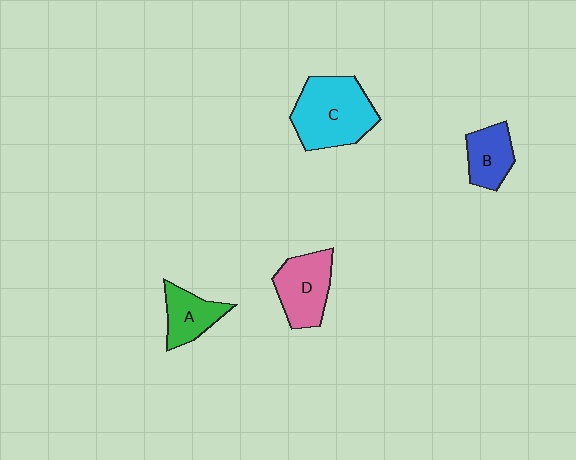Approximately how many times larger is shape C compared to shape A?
Approximately 1.9 times.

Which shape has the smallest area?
Shape B (blue).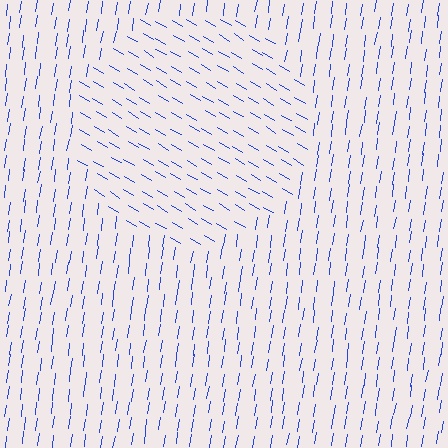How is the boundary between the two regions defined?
The boundary is defined purely by a change in line orientation (approximately 67 degrees difference). All lines are the same color and thickness.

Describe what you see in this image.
The image is filled with small blue line segments. A circle region in the image has lines oriented differently from the surrounding lines, creating a visible texture boundary.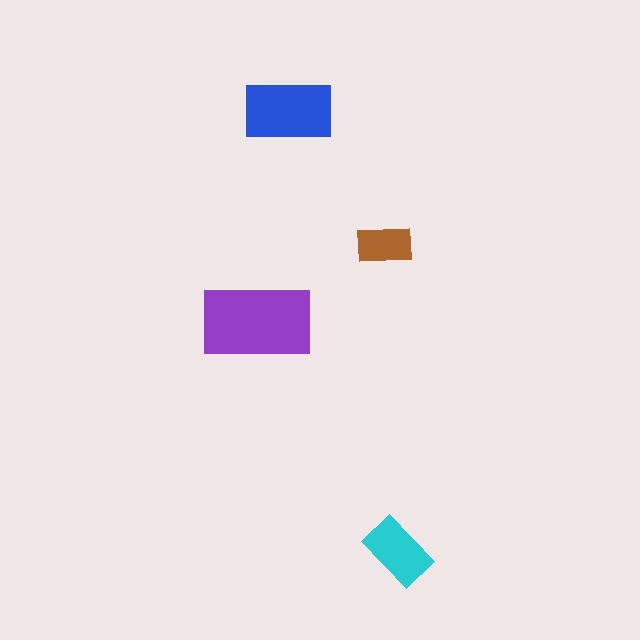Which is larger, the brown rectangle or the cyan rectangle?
The cyan one.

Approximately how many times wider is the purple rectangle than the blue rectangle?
About 1.5 times wider.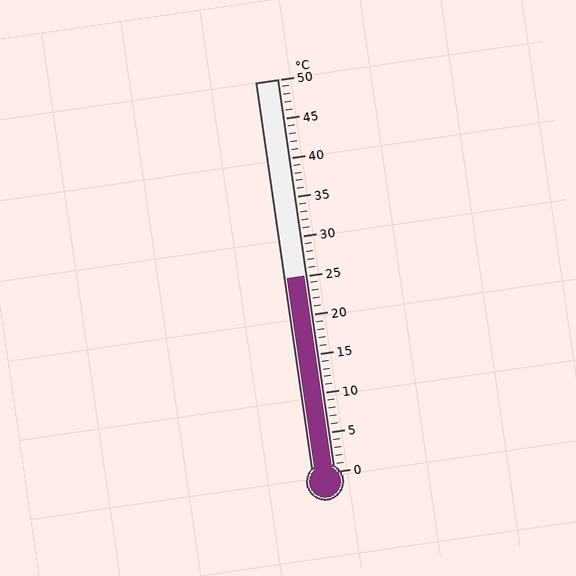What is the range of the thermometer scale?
The thermometer scale ranges from 0°C to 50°C.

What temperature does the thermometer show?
The thermometer shows approximately 25°C.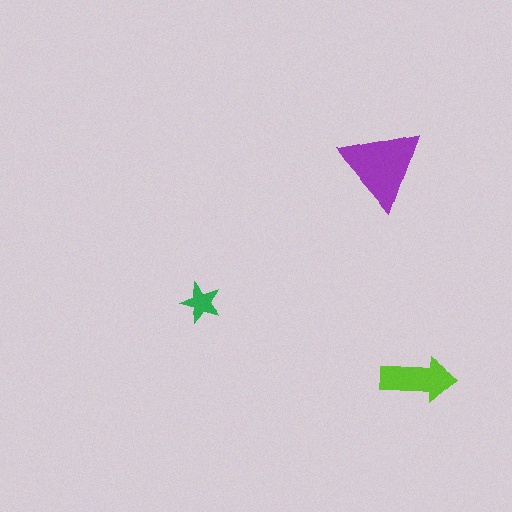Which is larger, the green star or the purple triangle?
The purple triangle.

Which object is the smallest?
The green star.